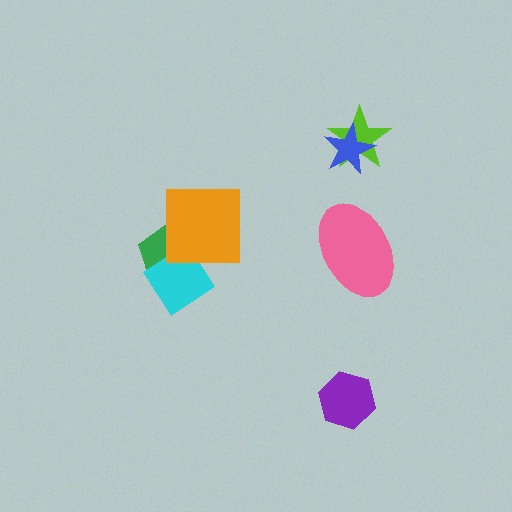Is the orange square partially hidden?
No, no other shape covers it.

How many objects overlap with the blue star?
1 object overlaps with the blue star.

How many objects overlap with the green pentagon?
2 objects overlap with the green pentagon.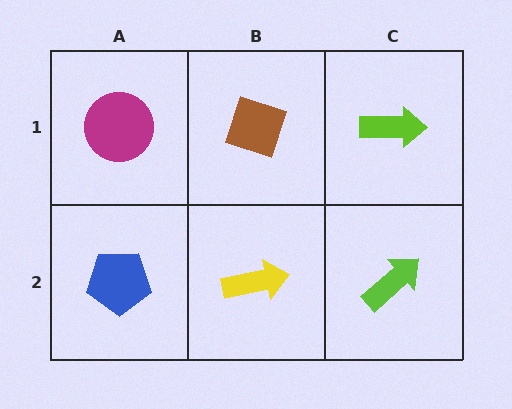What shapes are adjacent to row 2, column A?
A magenta circle (row 1, column A), a yellow arrow (row 2, column B).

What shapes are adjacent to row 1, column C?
A lime arrow (row 2, column C), a brown diamond (row 1, column B).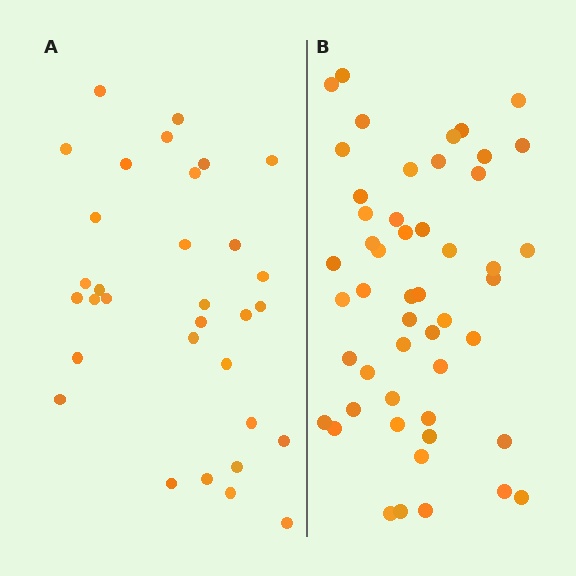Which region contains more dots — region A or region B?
Region B (the right region) has more dots.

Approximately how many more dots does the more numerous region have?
Region B has approximately 20 more dots than region A.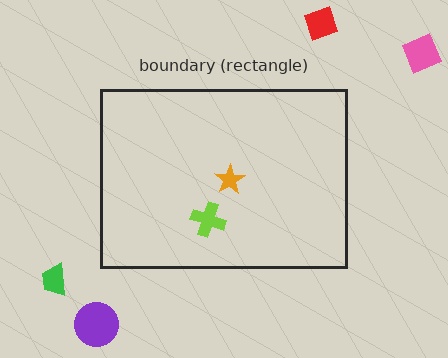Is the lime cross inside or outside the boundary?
Inside.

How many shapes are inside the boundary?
2 inside, 4 outside.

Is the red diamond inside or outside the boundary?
Outside.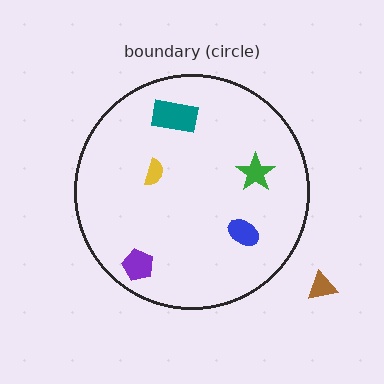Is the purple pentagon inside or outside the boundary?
Inside.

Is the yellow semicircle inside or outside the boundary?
Inside.